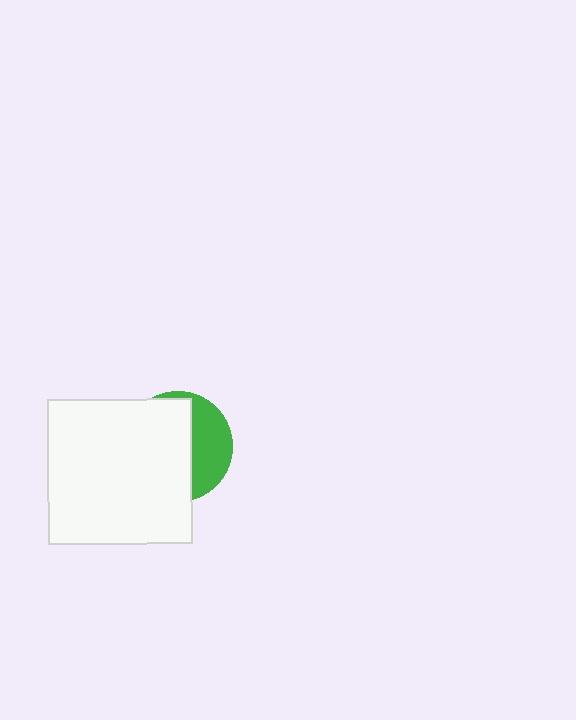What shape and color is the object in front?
The object in front is a white square.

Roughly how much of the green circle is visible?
A small part of it is visible (roughly 37%).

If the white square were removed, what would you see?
You would see the complete green circle.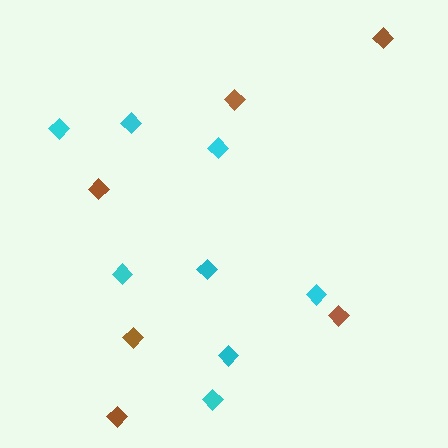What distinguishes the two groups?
There are 2 groups: one group of brown diamonds (6) and one group of cyan diamonds (8).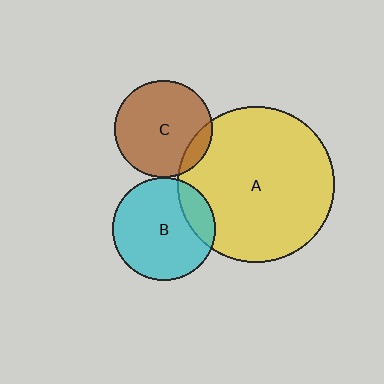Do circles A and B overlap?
Yes.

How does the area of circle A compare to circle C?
Approximately 2.6 times.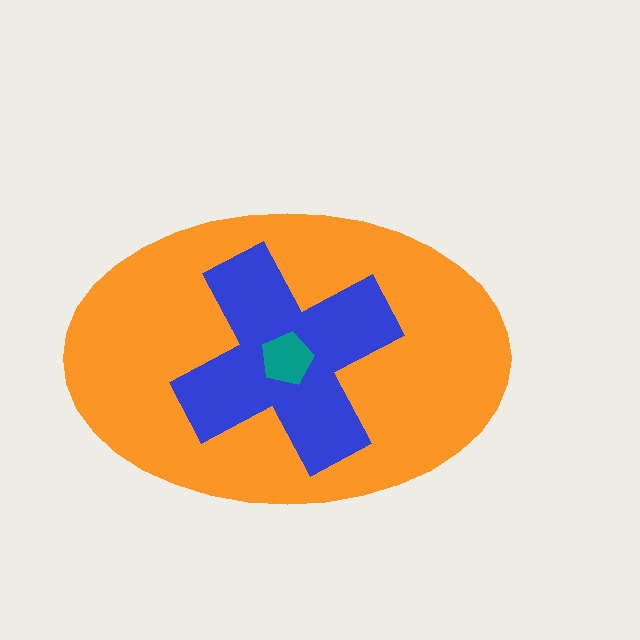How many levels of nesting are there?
3.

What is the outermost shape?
The orange ellipse.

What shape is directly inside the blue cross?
The teal pentagon.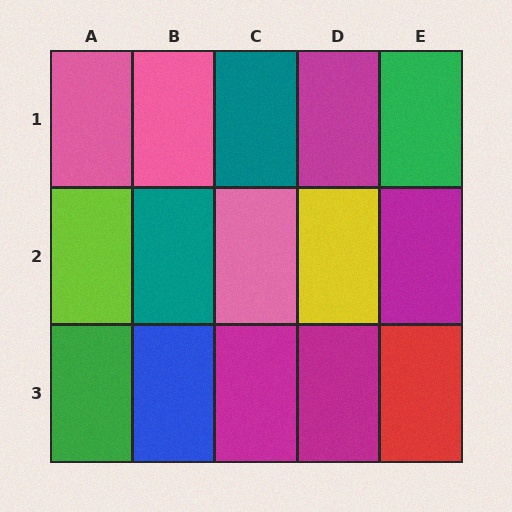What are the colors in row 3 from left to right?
Green, blue, magenta, magenta, red.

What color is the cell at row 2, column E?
Magenta.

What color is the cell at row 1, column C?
Teal.